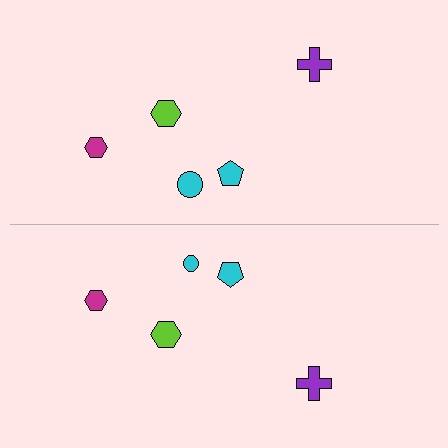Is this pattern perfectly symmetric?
No, the pattern is not perfectly symmetric. The cyan circle on the bottom side has a different size than its mirror counterpart.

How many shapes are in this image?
There are 10 shapes in this image.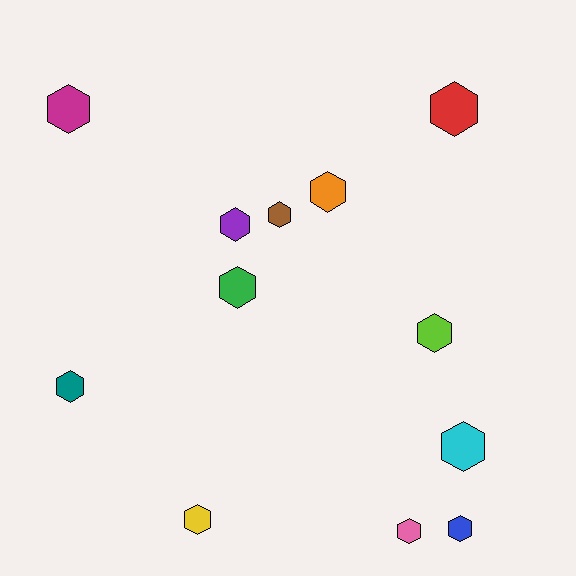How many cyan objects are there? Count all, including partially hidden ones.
There is 1 cyan object.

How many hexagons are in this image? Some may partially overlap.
There are 12 hexagons.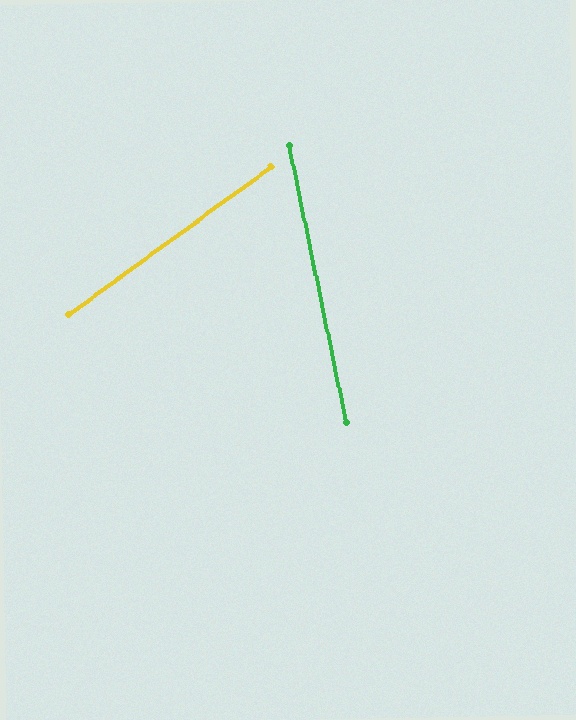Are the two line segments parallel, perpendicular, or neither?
Neither parallel nor perpendicular — they differ by about 65°.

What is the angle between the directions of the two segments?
Approximately 65 degrees.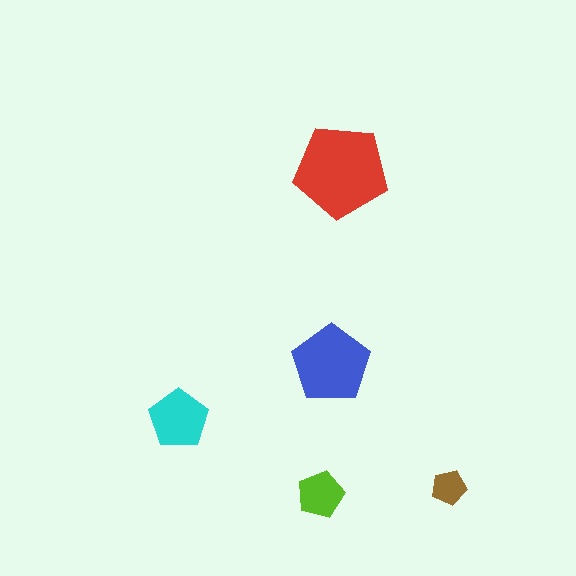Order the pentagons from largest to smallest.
the red one, the blue one, the cyan one, the lime one, the brown one.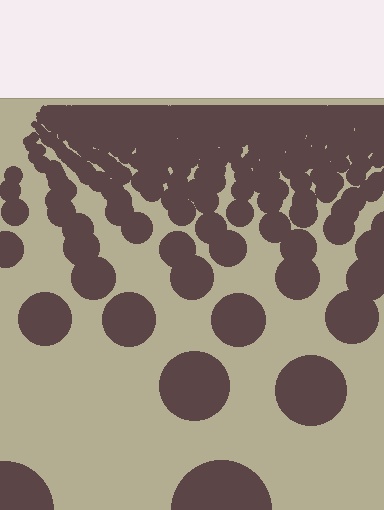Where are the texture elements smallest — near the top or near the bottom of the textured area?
Near the top.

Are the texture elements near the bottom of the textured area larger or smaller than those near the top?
Larger. Near the bottom, elements are closer to the viewer and appear at a bigger on-screen size.